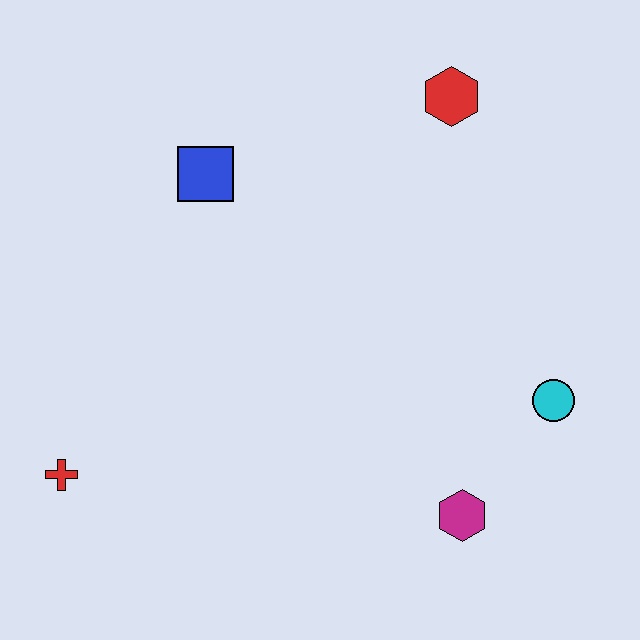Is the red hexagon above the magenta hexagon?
Yes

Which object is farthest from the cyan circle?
The red cross is farthest from the cyan circle.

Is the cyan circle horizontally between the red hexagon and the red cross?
No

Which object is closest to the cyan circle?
The magenta hexagon is closest to the cyan circle.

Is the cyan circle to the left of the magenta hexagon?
No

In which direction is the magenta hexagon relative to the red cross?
The magenta hexagon is to the right of the red cross.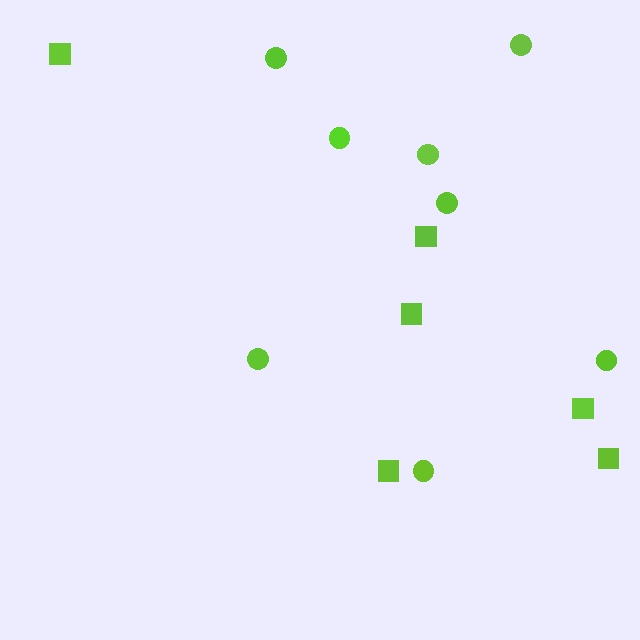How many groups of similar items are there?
There are 2 groups: one group of squares (6) and one group of circles (8).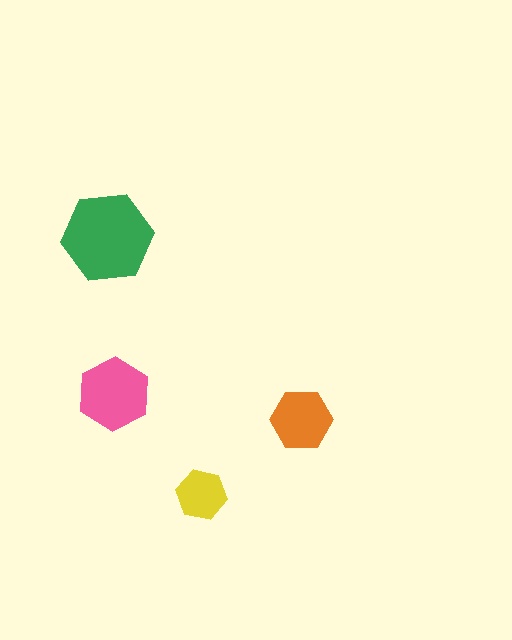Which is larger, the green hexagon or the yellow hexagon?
The green one.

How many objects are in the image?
There are 4 objects in the image.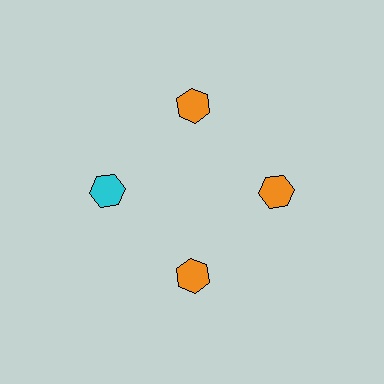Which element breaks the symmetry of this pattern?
The cyan hexagon at roughly the 9 o'clock position breaks the symmetry. All other shapes are orange hexagons.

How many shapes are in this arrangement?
There are 4 shapes arranged in a ring pattern.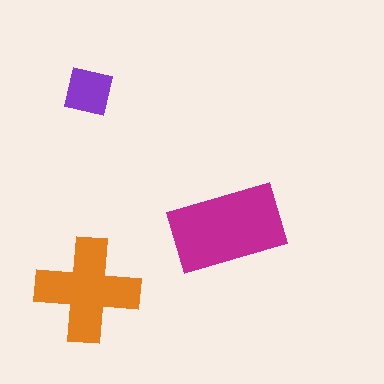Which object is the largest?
The magenta rectangle.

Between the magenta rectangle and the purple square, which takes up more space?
The magenta rectangle.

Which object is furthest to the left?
The orange cross is leftmost.